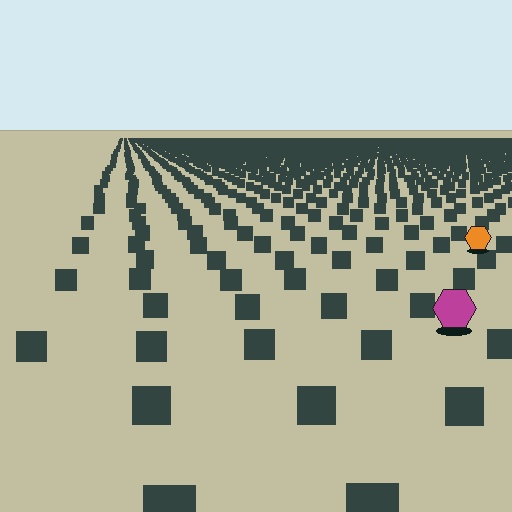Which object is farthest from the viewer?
The orange hexagon is farthest from the viewer. It appears smaller and the ground texture around it is denser.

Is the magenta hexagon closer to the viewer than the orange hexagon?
Yes. The magenta hexagon is closer — you can tell from the texture gradient: the ground texture is coarser near it.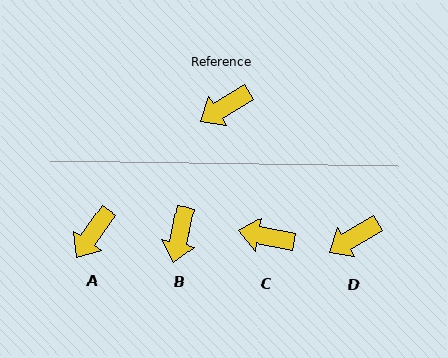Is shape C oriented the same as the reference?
No, it is off by about 41 degrees.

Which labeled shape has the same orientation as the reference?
D.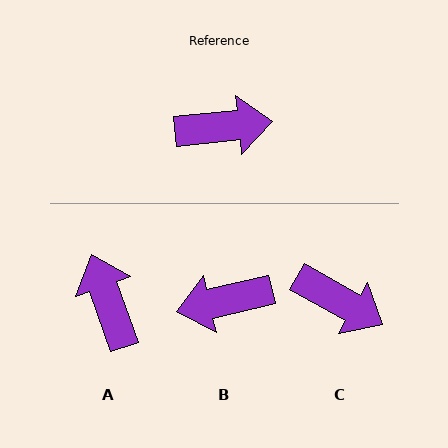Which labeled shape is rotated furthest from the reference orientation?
B, about 173 degrees away.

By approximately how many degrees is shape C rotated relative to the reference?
Approximately 35 degrees clockwise.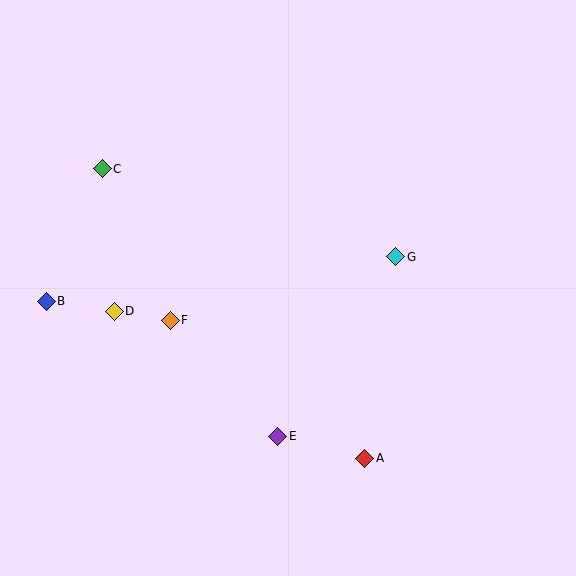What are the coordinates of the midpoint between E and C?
The midpoint between E and C is at (190, 302).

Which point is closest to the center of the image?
Point G at (396, 257) is closest to the center.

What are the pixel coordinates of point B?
Point B is at (46, 301).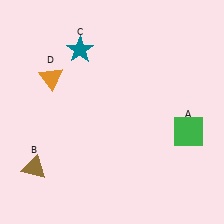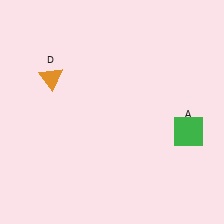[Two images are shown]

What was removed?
The teal star (C), the brown triangle (B) were removed in Image 2.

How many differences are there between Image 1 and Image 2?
There are 2 differences between the two images.